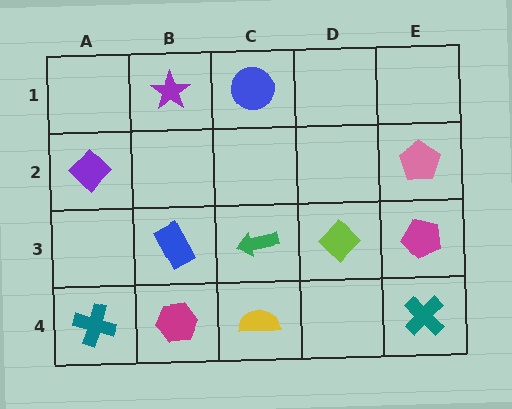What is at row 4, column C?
A yellow semicircle.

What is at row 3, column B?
A blue rectangle.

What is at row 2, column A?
A purple diamond.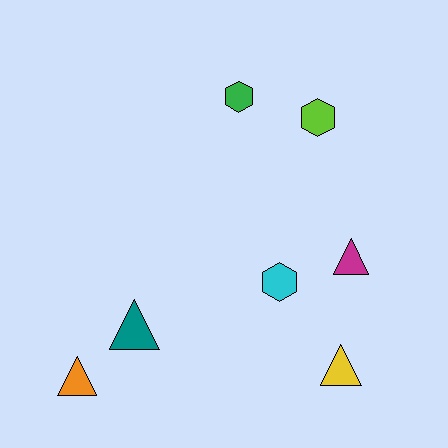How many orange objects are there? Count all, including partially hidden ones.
There is 1 orange object.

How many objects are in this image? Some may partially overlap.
There are 7 objects.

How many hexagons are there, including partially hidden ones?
There are 3 hexagons.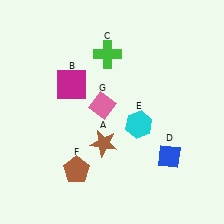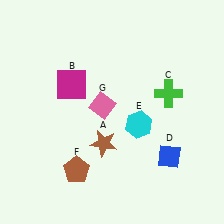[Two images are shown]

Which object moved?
The green cross (C) moved right.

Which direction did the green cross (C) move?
The green cross (C) moved right.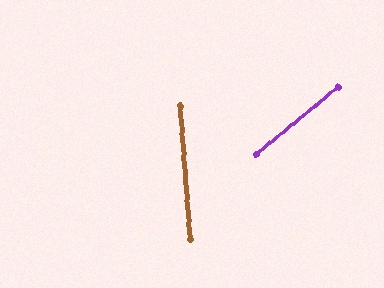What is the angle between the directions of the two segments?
Approximately 55 degrees.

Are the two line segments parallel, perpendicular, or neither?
Neither parallel nor perpendicular — they differ by about 55°.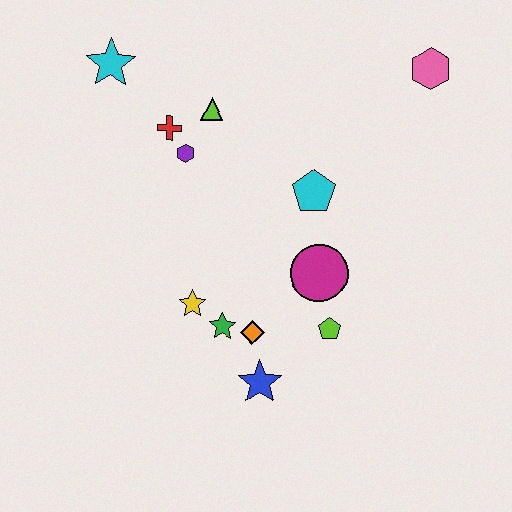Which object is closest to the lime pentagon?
The magenta circle is closest to the lime pentagon.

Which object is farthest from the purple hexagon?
The pink hexagon is farthest from the purple hexagon.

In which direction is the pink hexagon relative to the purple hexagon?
The pink hexagon is to the right of the purple hexagon.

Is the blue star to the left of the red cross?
No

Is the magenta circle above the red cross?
No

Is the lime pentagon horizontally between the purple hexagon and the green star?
No